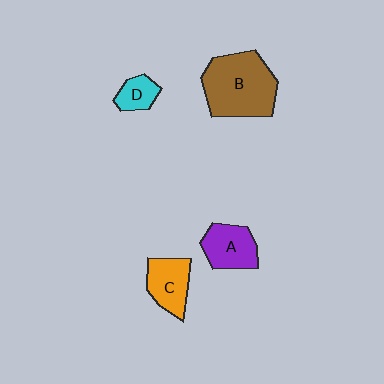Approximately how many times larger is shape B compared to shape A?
Approximately 1.9 times.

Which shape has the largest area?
Shape B (brown).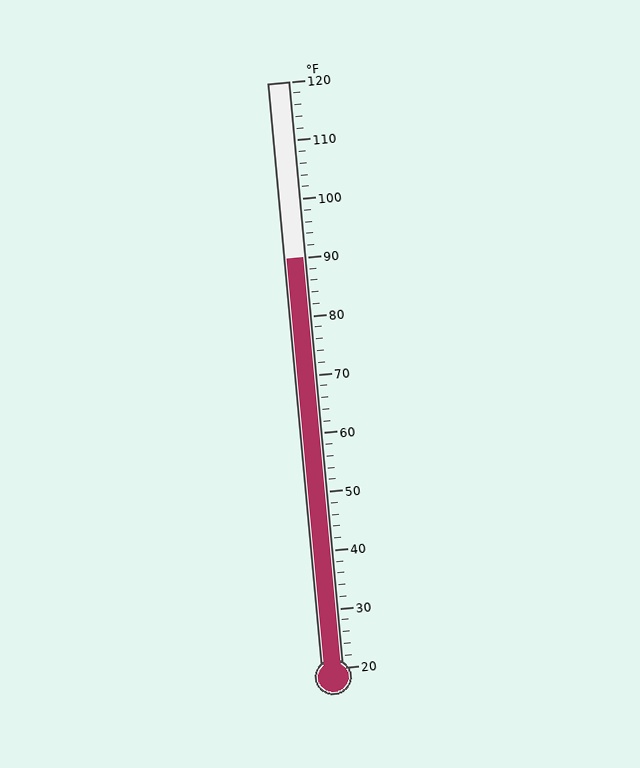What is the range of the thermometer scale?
The thermometer scale ranges from 20°F to 120°F.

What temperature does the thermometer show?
The thermometer shows approximately 90°F.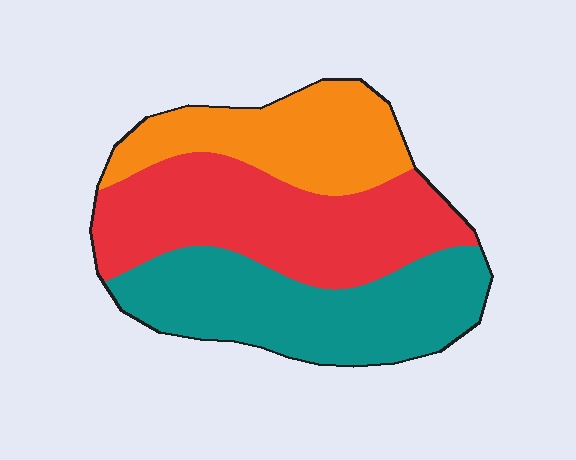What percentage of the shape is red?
Red covers around 40% of the shape.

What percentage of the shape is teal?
Teal covers about 35% of the shape.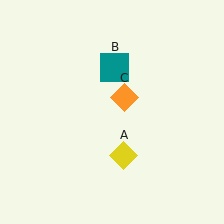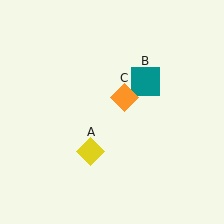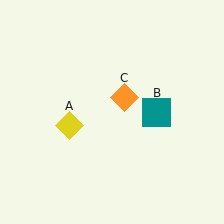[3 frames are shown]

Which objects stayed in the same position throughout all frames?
Orange diamond (object C) remained stationary.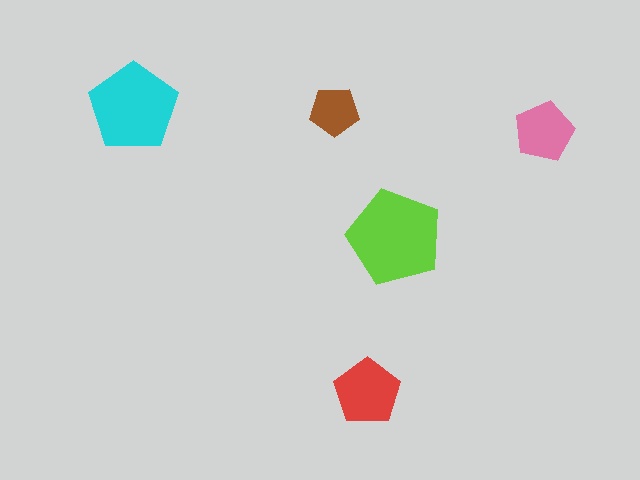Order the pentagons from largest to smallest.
the lime one, the cyan one, the red one, the pink one, the brown one.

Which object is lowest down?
The red pentagon is bottommost.